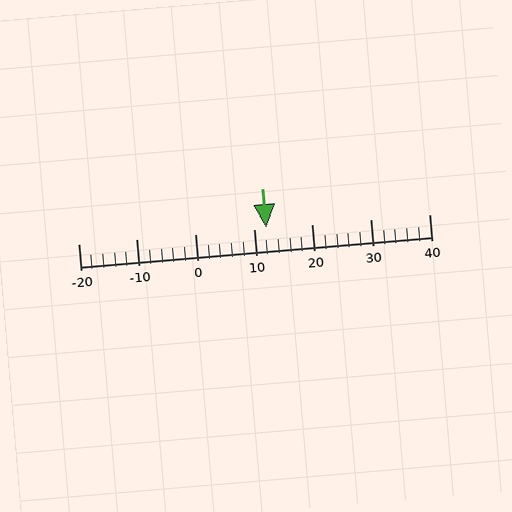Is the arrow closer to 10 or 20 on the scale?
The arrow is closer to 10.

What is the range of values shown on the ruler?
The ruler shows values from -20 to 40.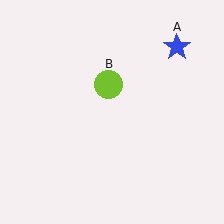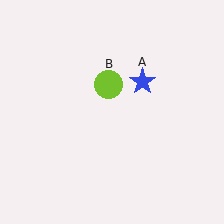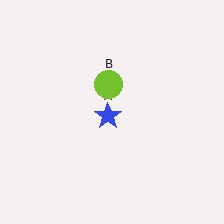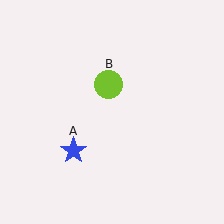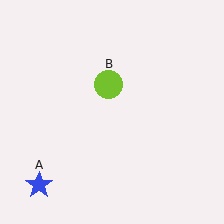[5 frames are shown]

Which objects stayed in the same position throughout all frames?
Lime circle (object B) remained stationary.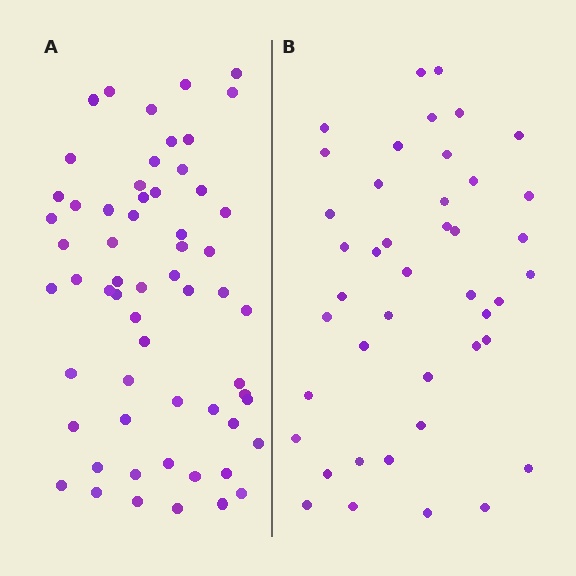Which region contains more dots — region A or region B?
Region A (the left region) has more dots.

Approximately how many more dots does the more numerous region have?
Region A has approximately 15 more dots than region B.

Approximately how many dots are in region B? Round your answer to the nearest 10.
About 40 dots. (The exact count is 43, which rounds to 40.)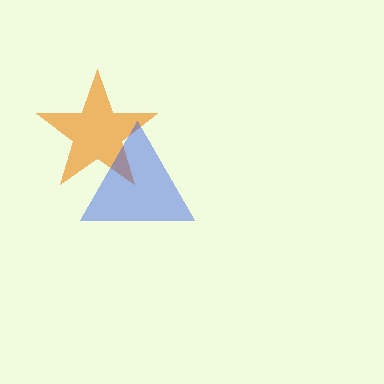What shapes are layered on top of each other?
The layered shapes are: an orange star, a blue triangle.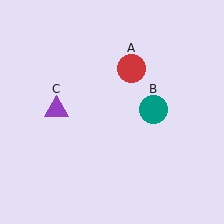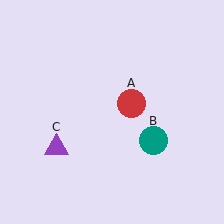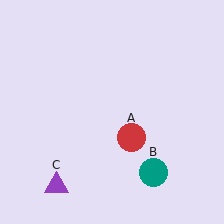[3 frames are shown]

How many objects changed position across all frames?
3 objects changed position: red circle (object A), teal circle (object B), purple triangle (object C).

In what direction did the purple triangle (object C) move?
The purple triangle (object C) moved down.